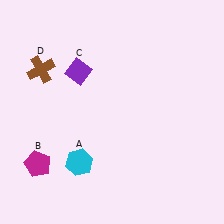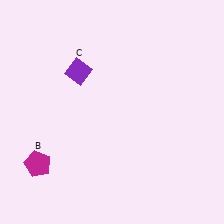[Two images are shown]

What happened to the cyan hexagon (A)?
The cyan hexagon (A) was removed in Image 2. It was in the bottom-left area of Image 1.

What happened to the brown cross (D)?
The brown cross (D) was removed in Image 2. It was in the top-left area of Image 1.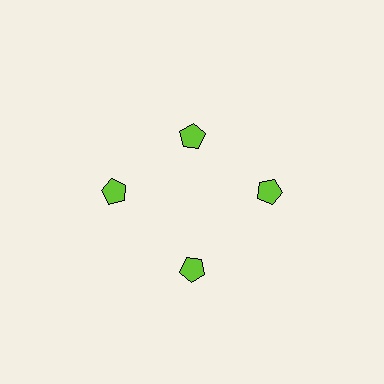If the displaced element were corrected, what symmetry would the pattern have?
It would have 4-fold rotational symmetry — the pattern would map onto itself every 90 degrees.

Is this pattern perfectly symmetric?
No. The 4 lime pentagons are arranged in a ring, but one element near the 12 o'clock position is pulled inward toward the center, breaking the 4-fold rotational symmetry.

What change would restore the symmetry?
The symmetry would be restored by moving it outward, back onto the ring so that all 4 pentagons sit at equal angles and equal distance from the center.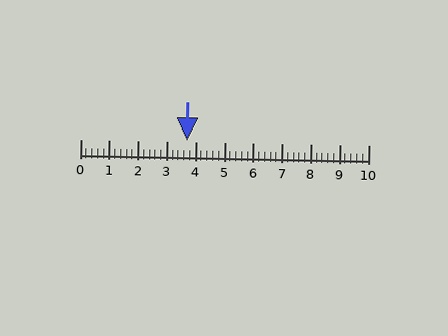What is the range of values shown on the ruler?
The ruler shows values from 0 to 10.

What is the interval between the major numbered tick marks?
The major tick marks are spaced 1 units apart.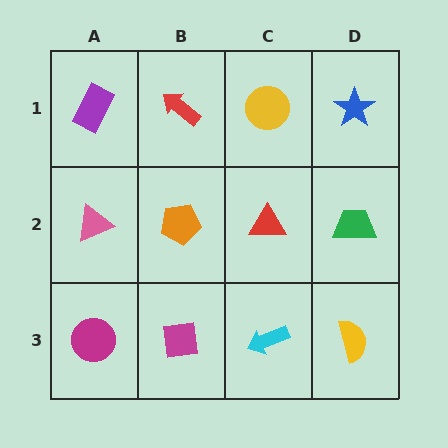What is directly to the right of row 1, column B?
A yellow circle.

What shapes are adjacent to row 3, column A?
A pink triangle (row 2, column A), a magenta square (row 3, column B).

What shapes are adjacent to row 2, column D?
A blue star (row 1, column D), a yellow semicircle (row 3, column D), a red triangle (row 2, column C).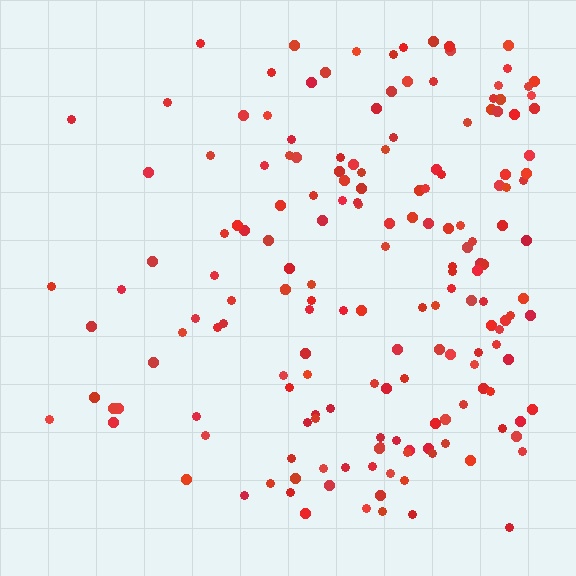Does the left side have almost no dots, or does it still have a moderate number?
Still a moderate number, just noticeably fewer than the right.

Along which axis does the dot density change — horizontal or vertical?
Horizontal.